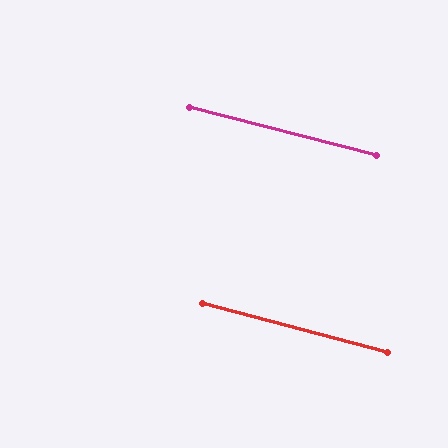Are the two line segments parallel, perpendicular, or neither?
Parallel — their directions differ by only 0.6°.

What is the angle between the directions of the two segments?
Approximately 1 degree.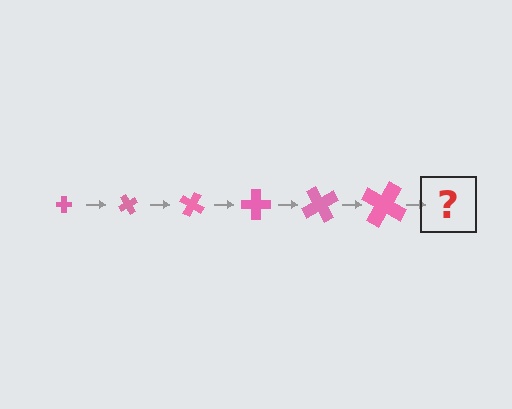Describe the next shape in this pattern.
It should be a cross, larger than the previous one and rotated 360 degrees from the start.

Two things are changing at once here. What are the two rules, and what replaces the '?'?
The two rules are that the cross grows larger each step and it rotates 60 degrees each step. The '?' should be a cross, larger than the previous one and rotated 360 degrees from the start.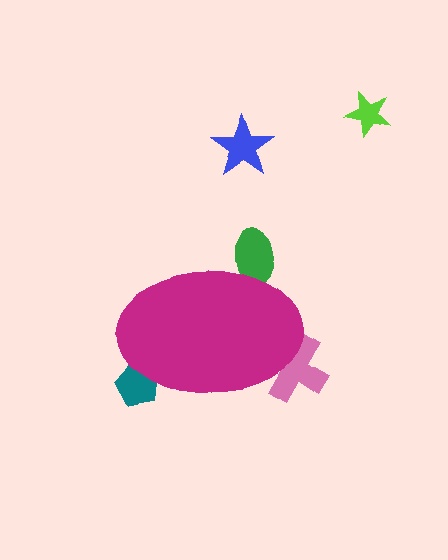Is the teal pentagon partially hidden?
Yes, the teal pentagon is partially hidden behind the magenta ellipse.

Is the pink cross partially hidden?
Yes, the pink cross is partially hidden behind the magenta ellipse.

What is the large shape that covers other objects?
A magenta ellipse.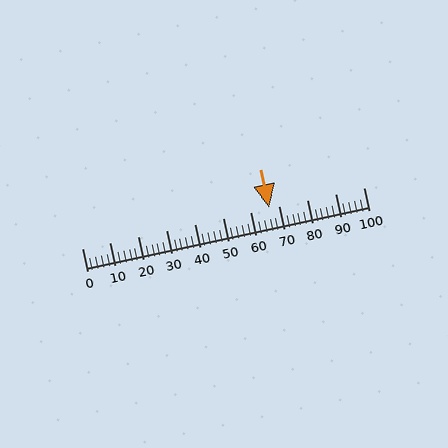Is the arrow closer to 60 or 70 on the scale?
The arrow is closer to 70.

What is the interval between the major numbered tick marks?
The major tick marks are spaced 10 units apart.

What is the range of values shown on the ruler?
The ruler shows values from 0 to 100.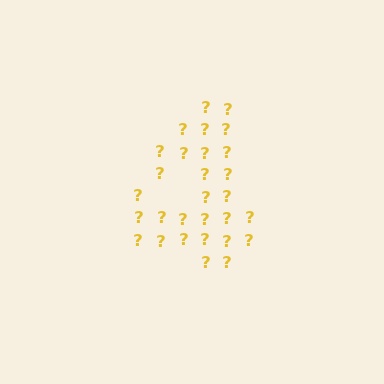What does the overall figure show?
The overall figure shows the digit 4.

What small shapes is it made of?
It is made of small question marks.